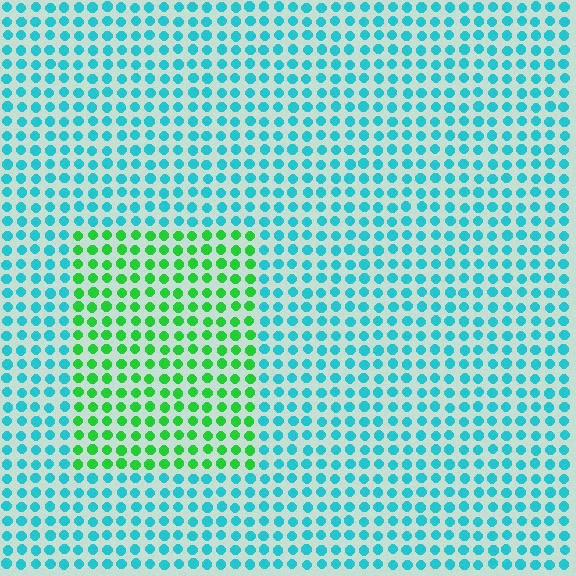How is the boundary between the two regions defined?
The boundary is defined purely by a slight shift in hue (about 57 degrees). Spacing, size, and orientation are identical on both sides.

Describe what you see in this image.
The image is filled with small cyan elements in a uniform arrangement. A rectangle-shaped region is visible where the elements are tinted to a slightly different hue, forming a subtle color boundary.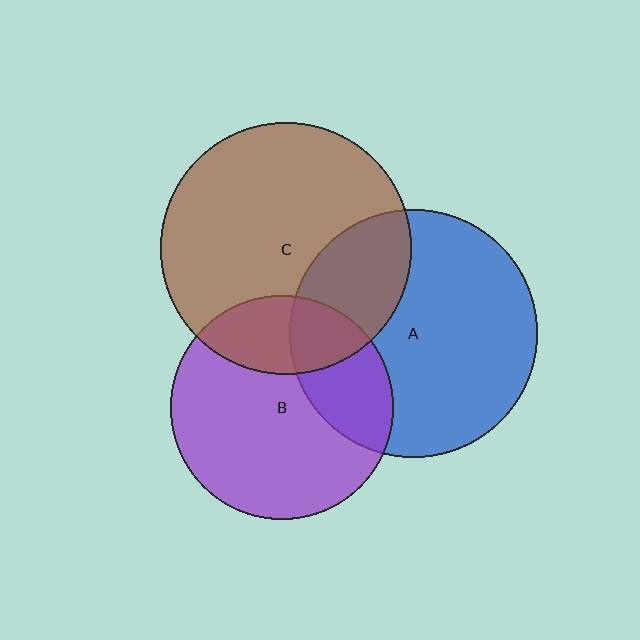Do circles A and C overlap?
Yes.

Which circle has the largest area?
Circle C (brown).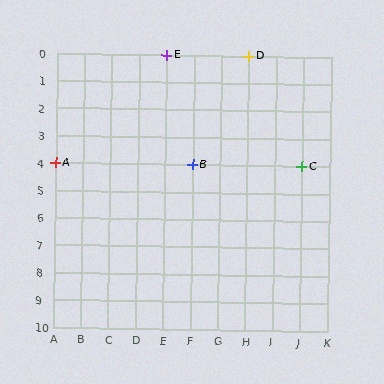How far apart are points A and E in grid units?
Points A and E are 4 columns and 4 rows apart (about 5.7 grid units diagonally).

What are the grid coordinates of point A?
Point A is at grid coordinates (A, 4).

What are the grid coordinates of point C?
Point C is at grid coordinates (J, 4).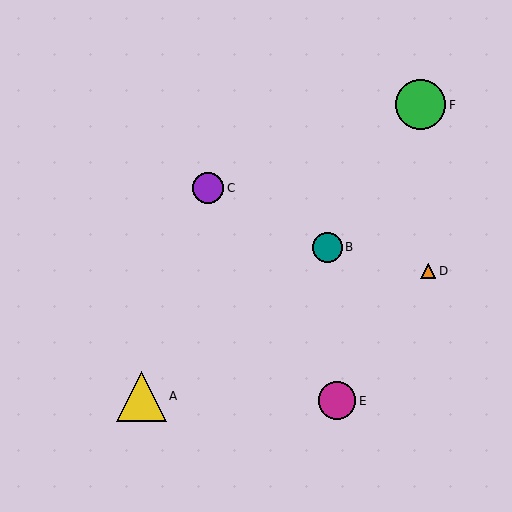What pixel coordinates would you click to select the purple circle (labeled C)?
Click at (208, 188) to select the purple circle C.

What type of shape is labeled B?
Shape B is a teal circle.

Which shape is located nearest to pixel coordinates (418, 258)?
The orange triangle (labeled D) at (428, 271) is nearest to that location.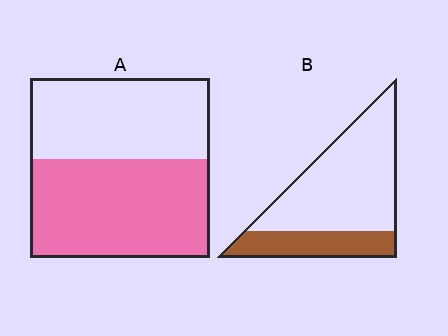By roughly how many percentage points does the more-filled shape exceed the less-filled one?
By roughly 25 percentage points (A over B).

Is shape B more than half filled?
No.